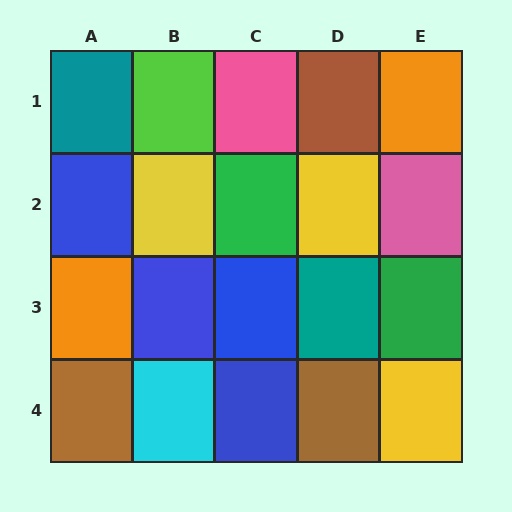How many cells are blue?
4 cells are blue.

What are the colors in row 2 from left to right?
Blue, yellow, green, yellow, pink.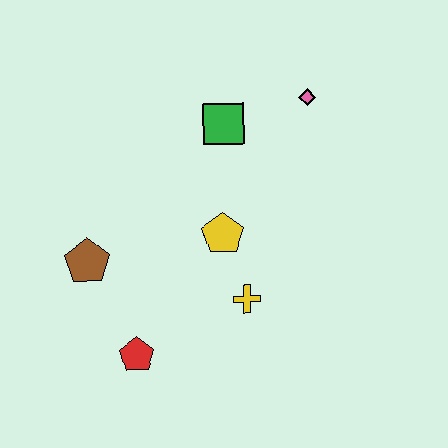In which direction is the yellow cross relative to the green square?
The yellow cross is below the green square.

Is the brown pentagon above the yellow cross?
Yes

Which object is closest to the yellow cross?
The yellow pentagon is closest to the yellow cross.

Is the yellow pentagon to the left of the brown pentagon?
No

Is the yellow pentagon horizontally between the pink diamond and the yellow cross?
No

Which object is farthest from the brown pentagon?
The pink diamond is farthest from the brown pentagon.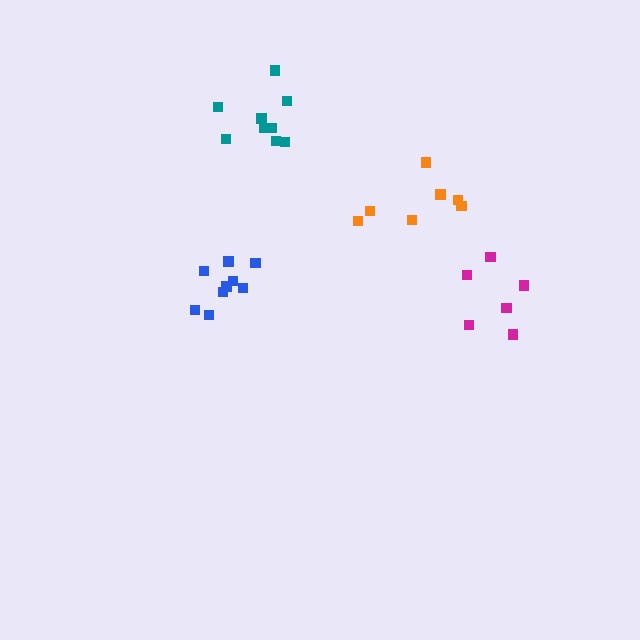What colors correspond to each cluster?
The clusters are colored: magenta, teal, orange, blue.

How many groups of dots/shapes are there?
There are 4 groups.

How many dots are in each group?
Group 1: 6 dots, Group 2: 9 dots, Group 3: 7 dots, Group 4: 9 dots (31 total).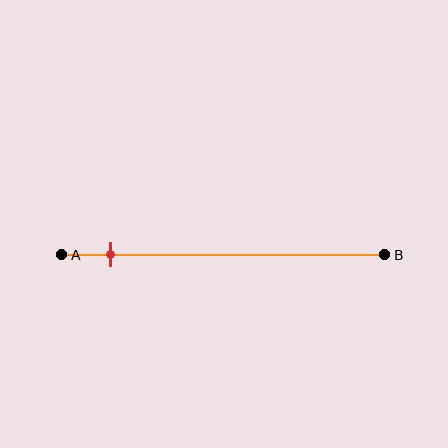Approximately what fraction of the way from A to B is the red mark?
The red mark is approximately 15% of the way from A to B.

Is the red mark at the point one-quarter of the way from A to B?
No, the mark is at about 15% from A, not at the 25% one-quarter point.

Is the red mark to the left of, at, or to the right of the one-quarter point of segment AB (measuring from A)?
The red mark is to the left of the one-quarter point of segment AB.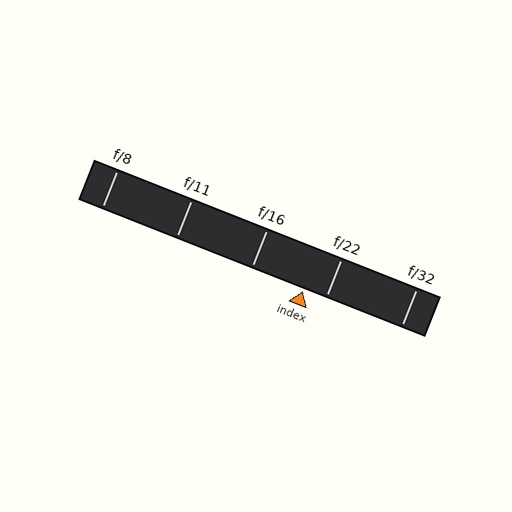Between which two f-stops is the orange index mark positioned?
The index mark is between f/16 and f/22.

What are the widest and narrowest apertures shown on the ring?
The widest aperture shown is f/8 and the narrowest is f/32.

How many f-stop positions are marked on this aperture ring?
There are 5 f-stop positions marked.